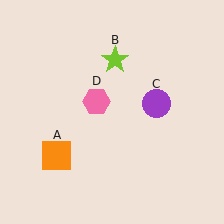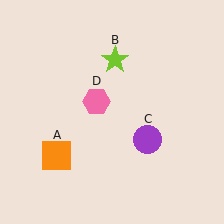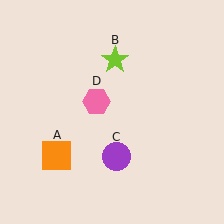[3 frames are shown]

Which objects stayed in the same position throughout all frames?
Orange square (object A) and lime star (object B) and pink hexagon (object D) remained stationary.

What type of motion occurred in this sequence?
The purple circle (object C) rotated clockwise around the center of the scene.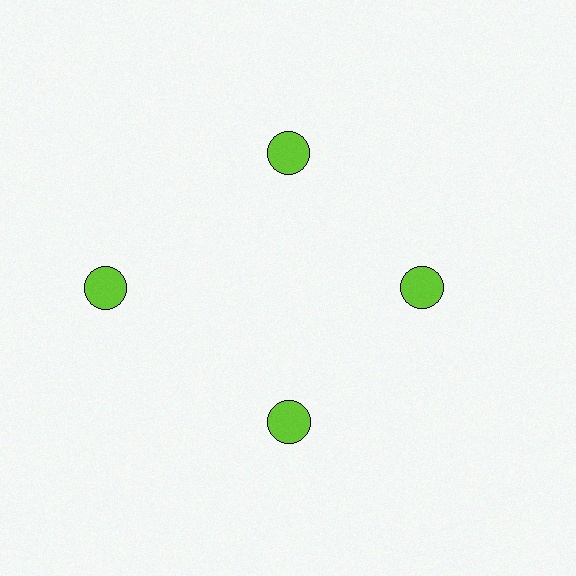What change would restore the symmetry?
The symmetry would be restored by moving it inward, back onto the ring so that all 4 circles sit at equal angles and equal distance from the center.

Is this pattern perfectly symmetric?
No. The 4 lime circles are arranged in a ring, but one element near the 9 o'clock position is pushed outward from the center, breaking the 4-fold rotational symmetry.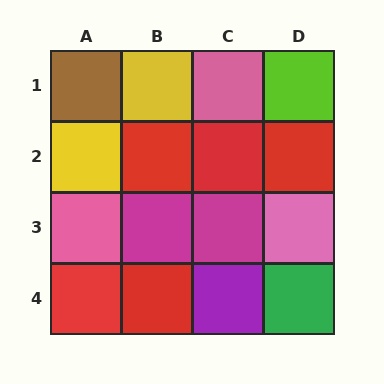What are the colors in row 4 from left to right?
Red, red, purple, green.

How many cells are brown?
1 cell is brown.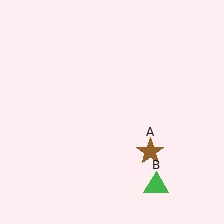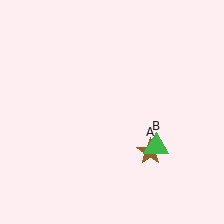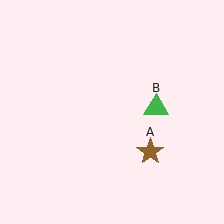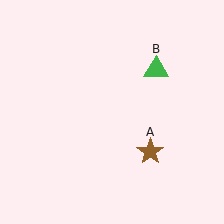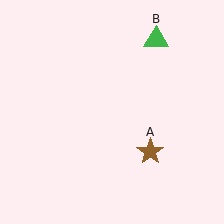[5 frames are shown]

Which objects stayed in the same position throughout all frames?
Brown star (object A) remained stationary.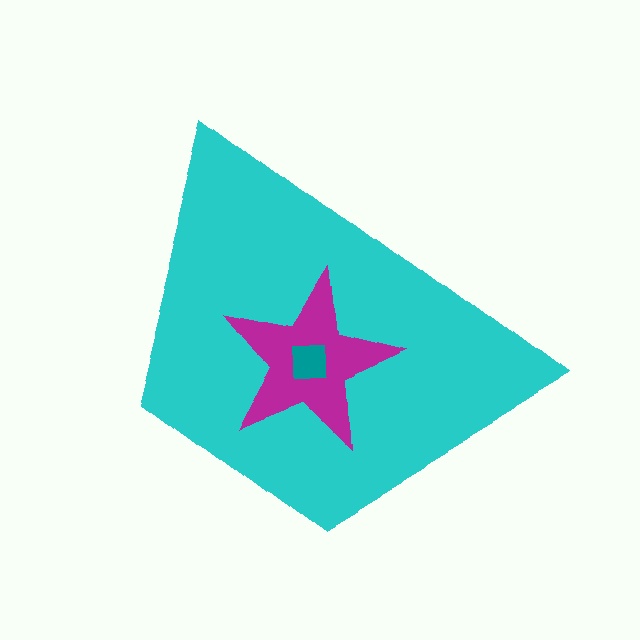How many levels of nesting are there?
3.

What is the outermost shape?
The cyan trapezoid.